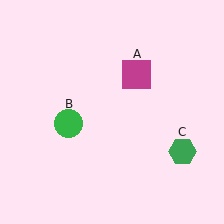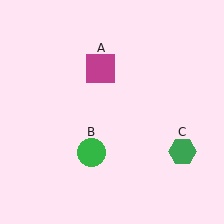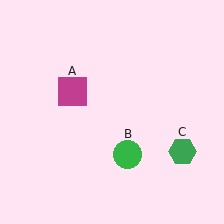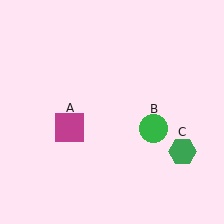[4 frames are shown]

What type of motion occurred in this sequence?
The magenta square (object A), green circle (object B) rotated counterclockwise around the center of the scene.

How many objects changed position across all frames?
2 objects changed position: magenta square (object A), green circle (object B).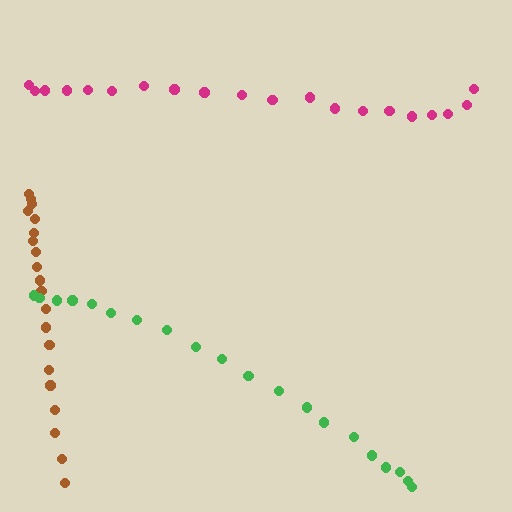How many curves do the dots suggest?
There are 3 distinct paths.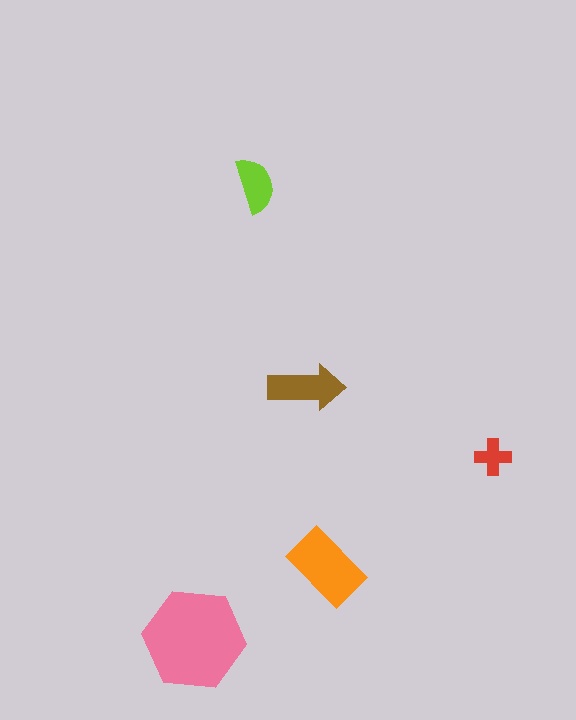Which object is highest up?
The lime semicircle is topmost.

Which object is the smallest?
The red cross.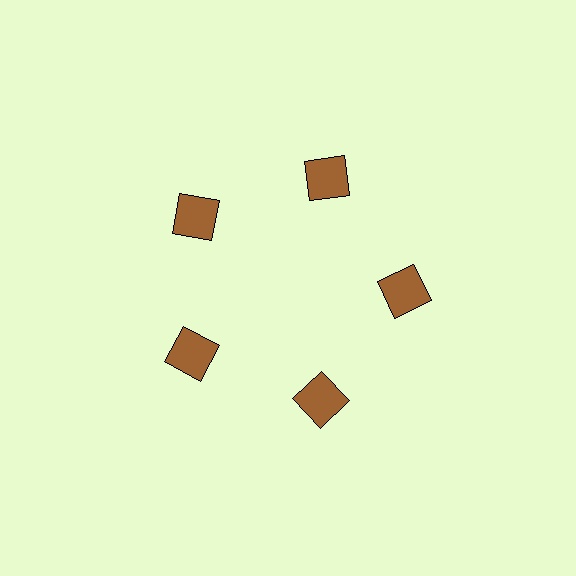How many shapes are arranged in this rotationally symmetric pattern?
There are 5 shapes, arranged in 5 groups of 1.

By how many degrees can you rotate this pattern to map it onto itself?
The pattern maps onto itself every 72 degrees of rotation.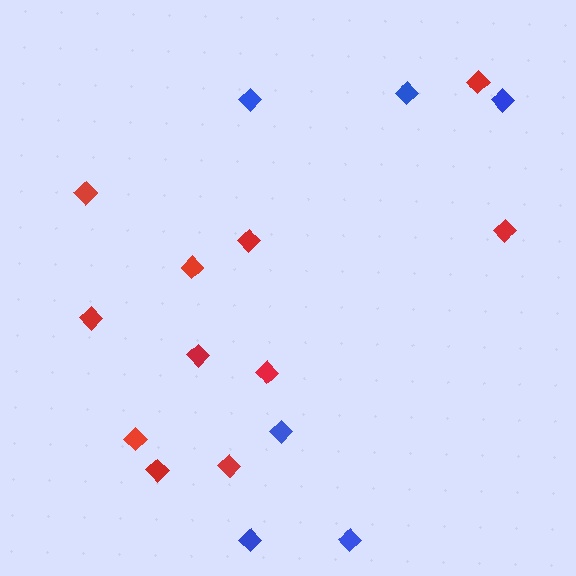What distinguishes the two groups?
There are 2 groups: one group of red diamonds (11) and one group of blue diamonds (6).